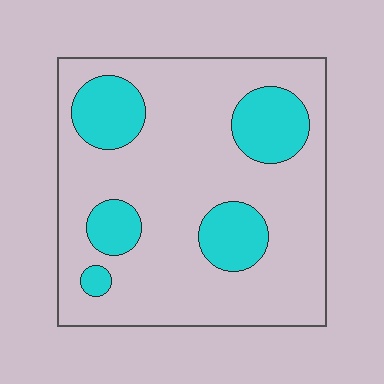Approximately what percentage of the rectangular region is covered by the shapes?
Approximately 25%.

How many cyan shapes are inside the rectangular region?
5.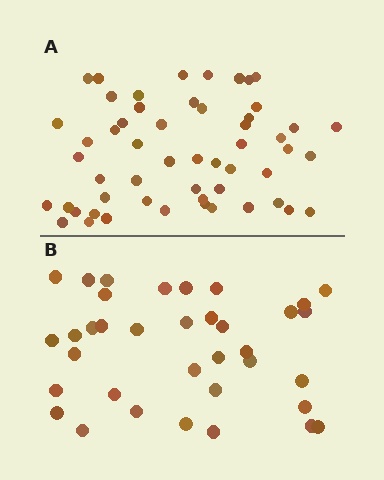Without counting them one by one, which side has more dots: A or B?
Region A (the top region) has more dots.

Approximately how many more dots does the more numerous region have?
Region A has approximately 20 more dots than region B.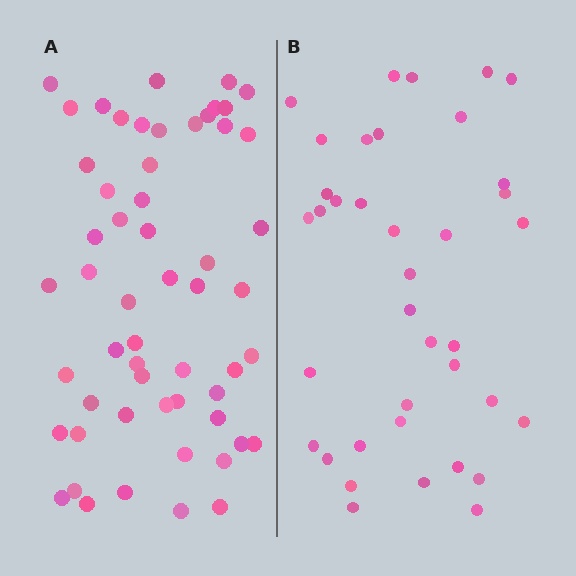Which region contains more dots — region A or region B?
Region A (the left region) has more dots.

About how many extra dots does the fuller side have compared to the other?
Region A has approximately 20 more dots than region B.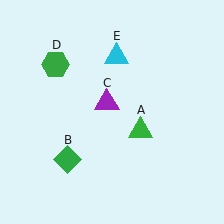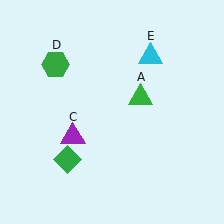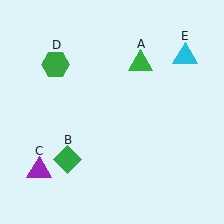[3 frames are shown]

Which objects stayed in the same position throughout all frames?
Green diamond (object B) and green hexagon (object D) remained stationary.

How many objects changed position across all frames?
3 objects changed position: green triangle (object A), purple triangle (object C), cyan triangle (object E).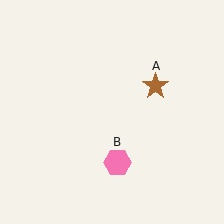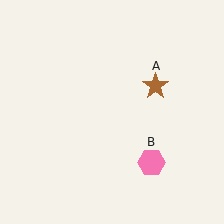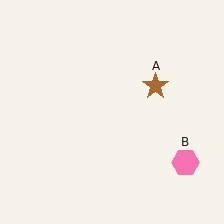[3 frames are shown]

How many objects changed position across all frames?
1 object changed position: pink hexagon (object B).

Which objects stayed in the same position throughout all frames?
Brown star (object A) remained stationary.